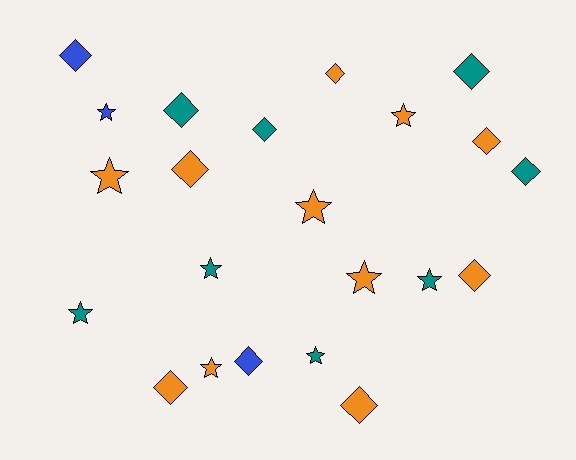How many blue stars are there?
There is 1 blue star.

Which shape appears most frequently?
Diamond, with 12 objects.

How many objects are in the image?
There are 22 objects.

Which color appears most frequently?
Orange, with 11 objects.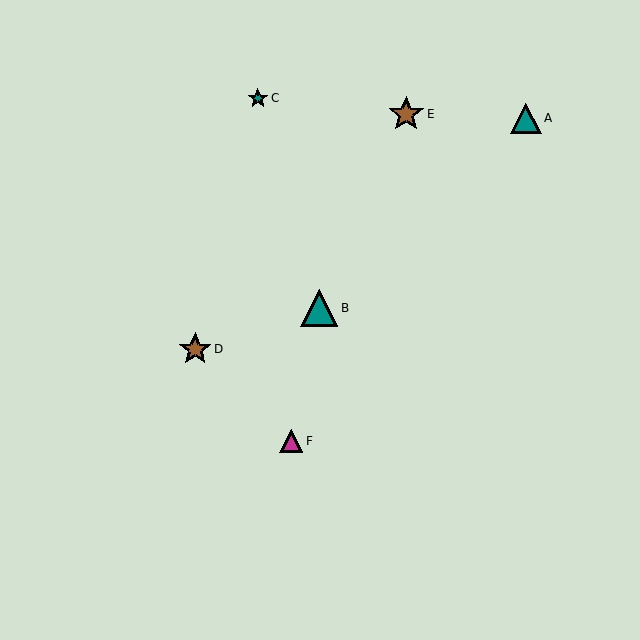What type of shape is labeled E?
Shape E is a brown star.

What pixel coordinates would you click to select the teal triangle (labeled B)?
Click at (319, 308) to select the teal triangle B.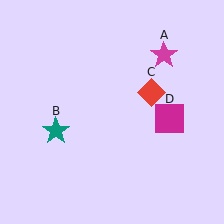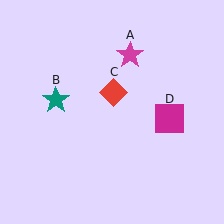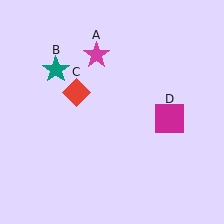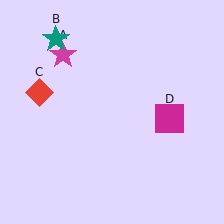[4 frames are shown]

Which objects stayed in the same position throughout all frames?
Magenta square (object D) remained stationary.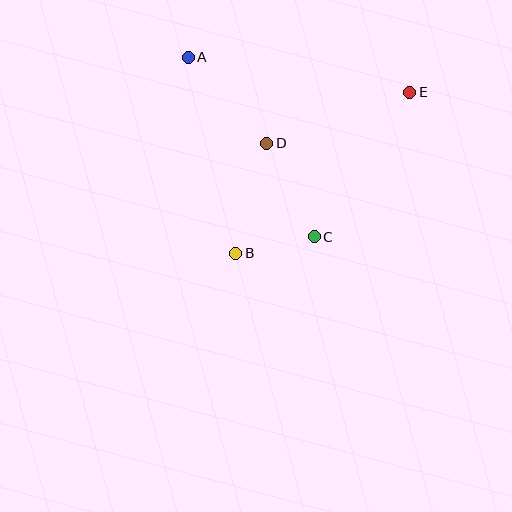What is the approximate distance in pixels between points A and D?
The distance between A and D is approximately 117 pixels.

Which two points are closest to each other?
Points B and C are closest to each other.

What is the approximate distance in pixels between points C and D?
The distance between C and D is approximately 105 pixels.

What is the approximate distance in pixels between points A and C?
The distance between A and C is approximately 219 pixels.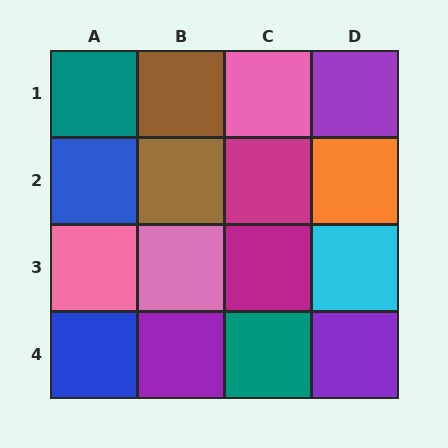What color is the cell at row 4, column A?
Blue.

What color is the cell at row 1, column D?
Purple.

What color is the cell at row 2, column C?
Magenta.